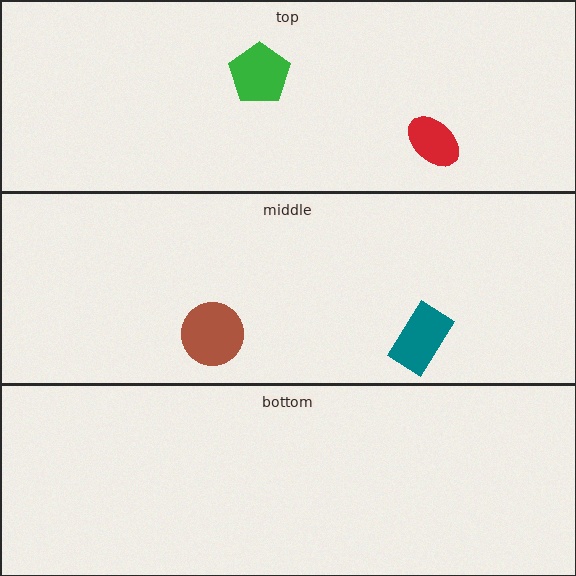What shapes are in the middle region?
The brown circle, the teal rectangle.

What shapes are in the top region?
The red ellipse, the green pentagon.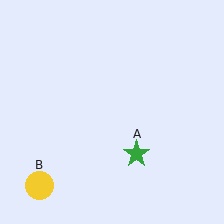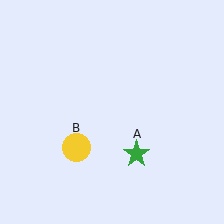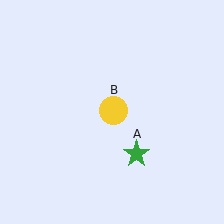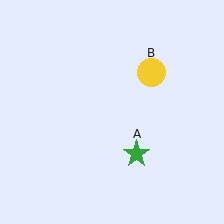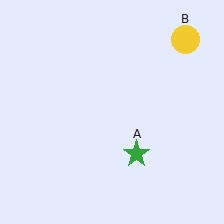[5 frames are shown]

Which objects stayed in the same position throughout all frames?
Green star (object A) remained stationary.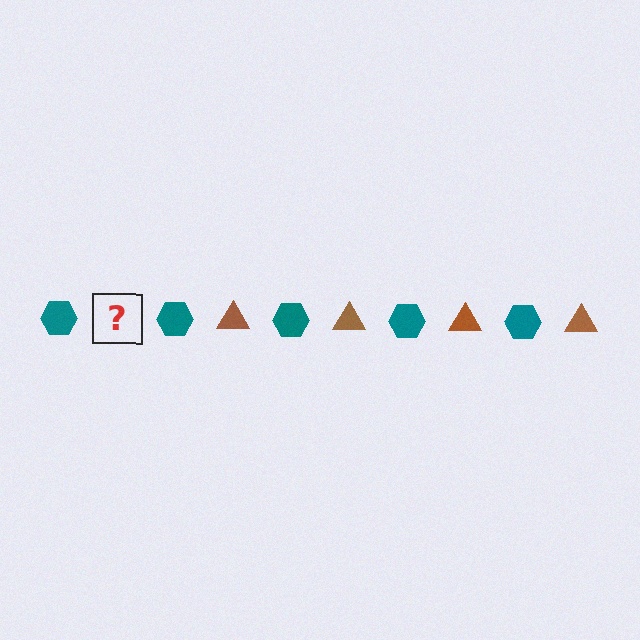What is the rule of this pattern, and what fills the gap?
The rule is that the pattern alternates between teal hexagon and brown triangle. The gap should be filled with a brown triangle.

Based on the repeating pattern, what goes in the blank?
The blank should be a brown triangle.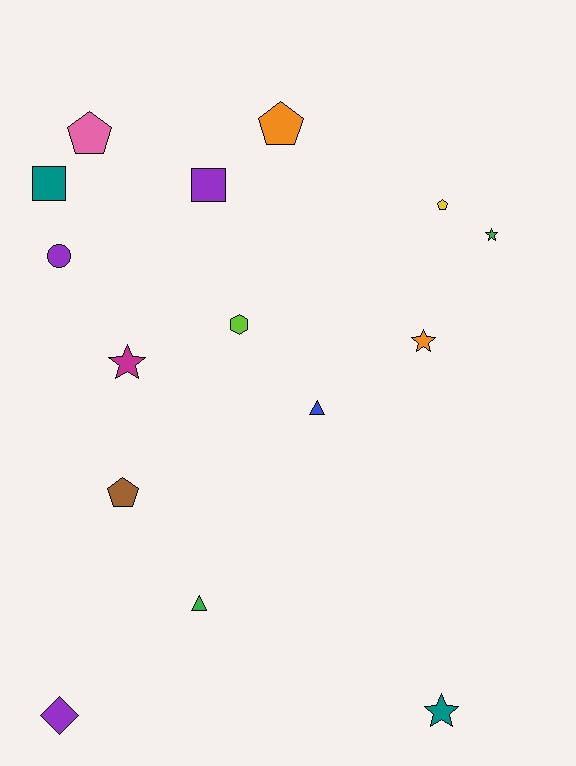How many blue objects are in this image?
There is 1 blue object.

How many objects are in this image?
There are 15 objects.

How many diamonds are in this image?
There is 1 diamond.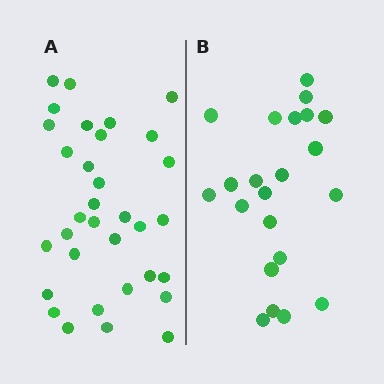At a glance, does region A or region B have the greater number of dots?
Region A (the left region) has more dots.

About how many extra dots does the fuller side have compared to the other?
Region A has roughly 12 or so more dots than region B.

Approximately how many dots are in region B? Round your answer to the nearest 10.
About 20 dots. (The exact count is 22, which rounds to 20.)